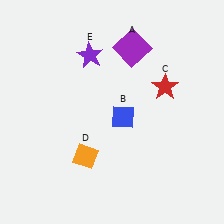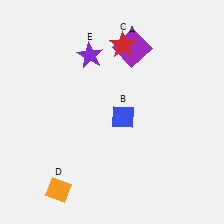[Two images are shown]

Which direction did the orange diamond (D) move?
The orange diamond (D) moved down.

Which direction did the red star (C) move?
The red star (C) moved left.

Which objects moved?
The objects that moved are: the red star (C), the orange diamond (D).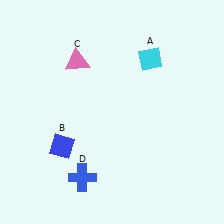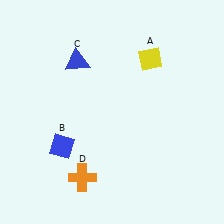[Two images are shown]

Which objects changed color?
A changed from cyan to yellow. C changed from pink to blue. D changed from blue to orange.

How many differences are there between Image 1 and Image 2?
There are 3 differences between the two images.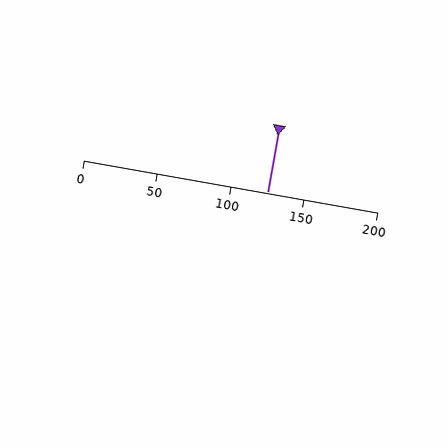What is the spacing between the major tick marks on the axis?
The major ticks are spaced 50 apart.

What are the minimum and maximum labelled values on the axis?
The axis runs from 0 to 200.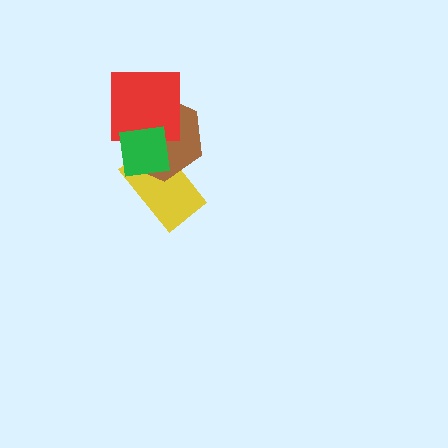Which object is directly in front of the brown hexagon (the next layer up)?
The red square is directly in front of the brown hexagon.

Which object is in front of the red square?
The green square is in front of the red square.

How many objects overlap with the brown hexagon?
3 objects overlap with the brown hexagon.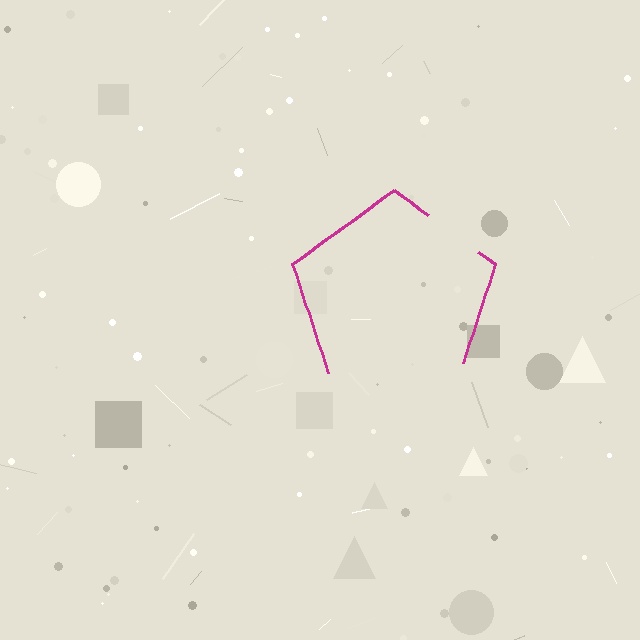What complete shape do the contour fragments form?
The contour fragments form a pentagon.